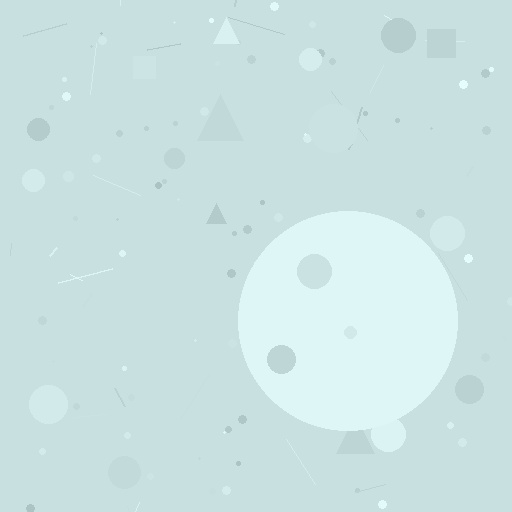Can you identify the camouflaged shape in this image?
The camouflaged shape is a circle.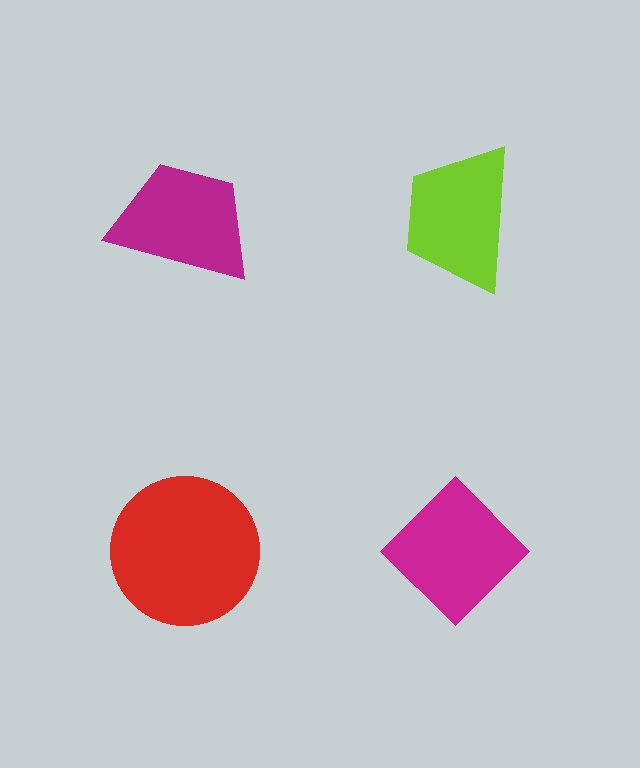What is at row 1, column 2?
A lime trapezoid.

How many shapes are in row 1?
2 shapes.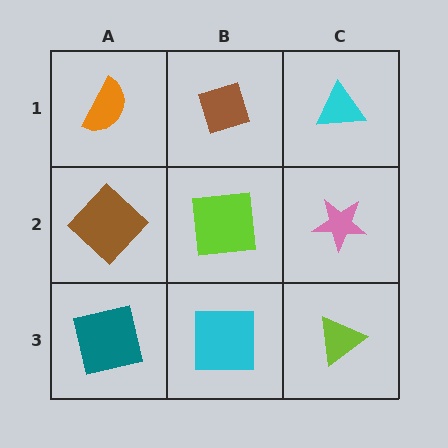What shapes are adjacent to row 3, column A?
A brown diamond (row 2, column A), a cyan square (row 3, column B).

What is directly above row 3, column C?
A pink star.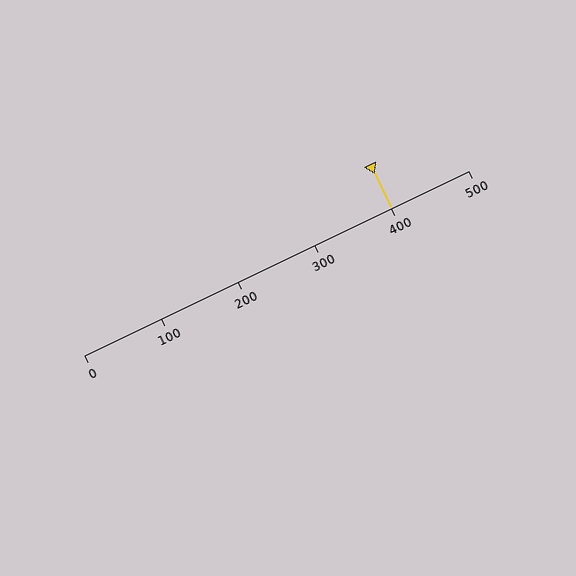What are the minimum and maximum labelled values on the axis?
The axis runs from 0 to 500.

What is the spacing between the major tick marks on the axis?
The major ticks are spaced 100 apart.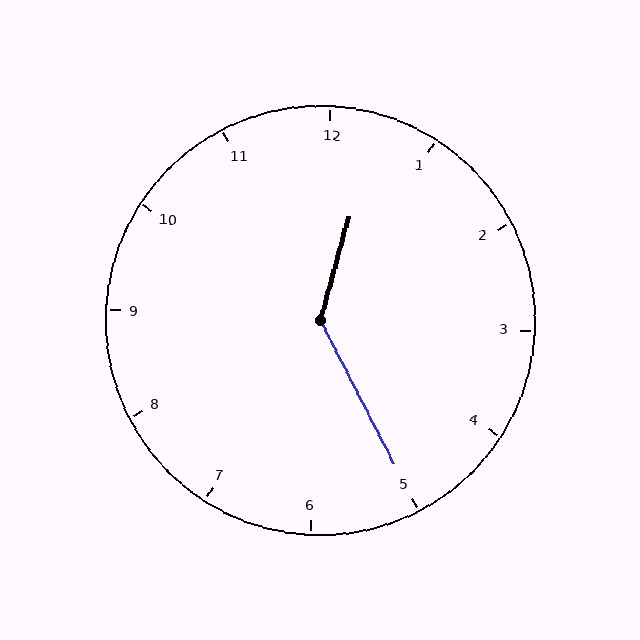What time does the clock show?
12:25.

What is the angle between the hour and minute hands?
Approximately 138 degrees.